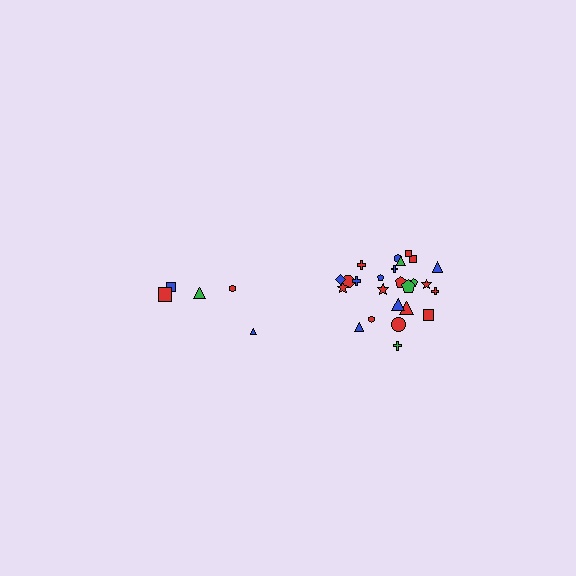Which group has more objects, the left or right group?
The right group.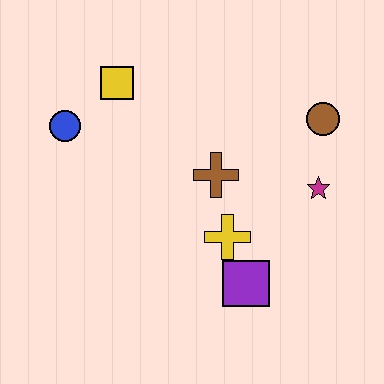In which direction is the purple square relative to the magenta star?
The purple square is below the magenta star.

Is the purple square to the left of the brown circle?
Yes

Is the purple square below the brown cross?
Yes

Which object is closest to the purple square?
The yellow cross is closest to the purple square.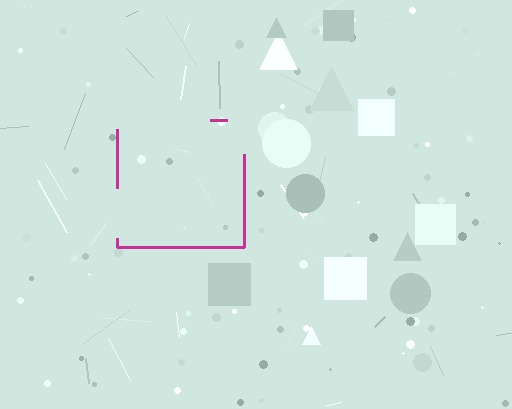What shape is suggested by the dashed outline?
The dashed outline suggests a square.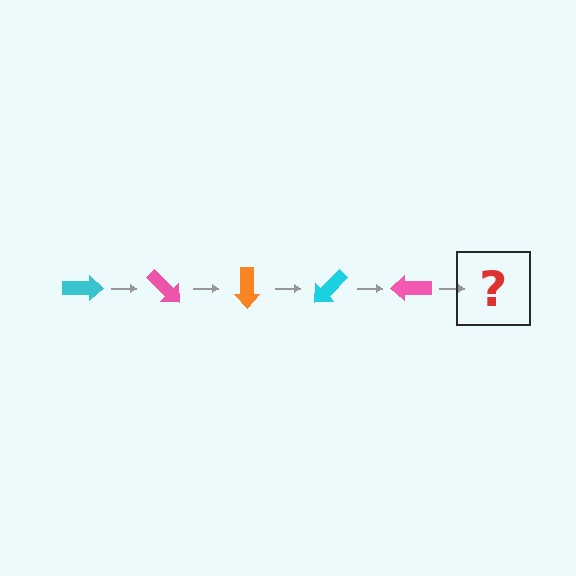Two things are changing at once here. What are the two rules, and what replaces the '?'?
The two rules are that it rotates 45 degrees each step and the color cycles through cyan, pink, and orange. The '?' should be an orange arrow, rotated 225 degrees from the start.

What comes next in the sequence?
The next element should be an orange arrow, rotated 225 degrees from the start.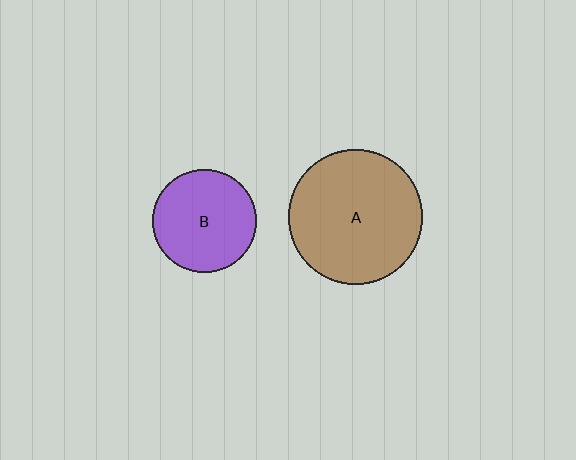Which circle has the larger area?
Circle A (brown).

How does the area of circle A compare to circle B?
Approximately 1.7 times.